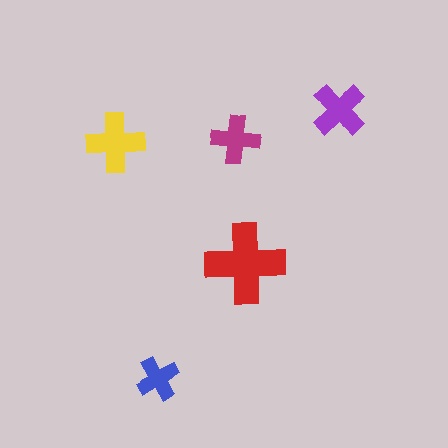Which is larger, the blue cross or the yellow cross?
The yellow one.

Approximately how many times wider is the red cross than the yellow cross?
About 1.5 times wider.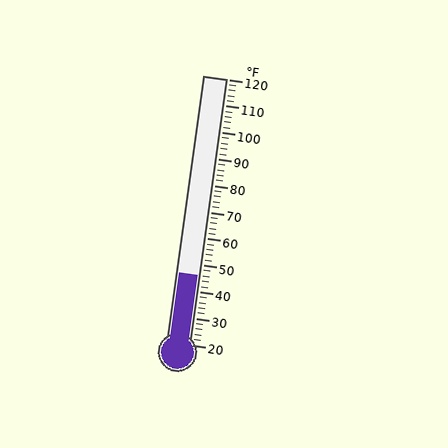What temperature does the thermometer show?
The thermometer shows approximately 46°F.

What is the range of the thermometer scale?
The thermometer scale ranges from 20°F to 120°F.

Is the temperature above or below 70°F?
The temperature is below 70°F.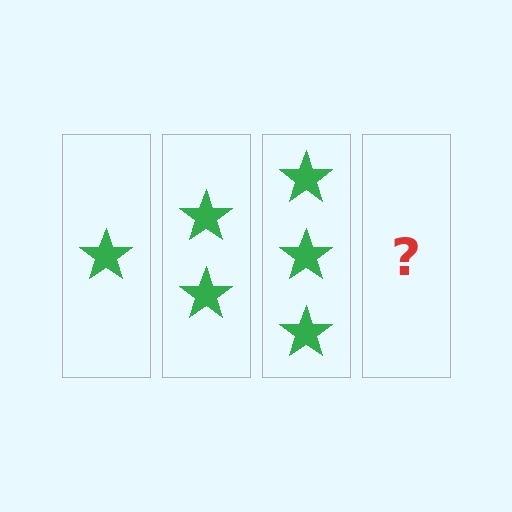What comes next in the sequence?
The next element should be 4 stars.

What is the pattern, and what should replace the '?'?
The pattern is that each step adds one more star. The '?' should be 4 stars.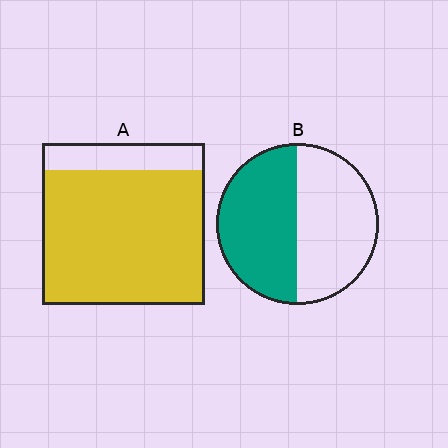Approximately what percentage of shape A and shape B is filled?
A is approximately 85% and B is approximately 50%.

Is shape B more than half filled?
Roughly half.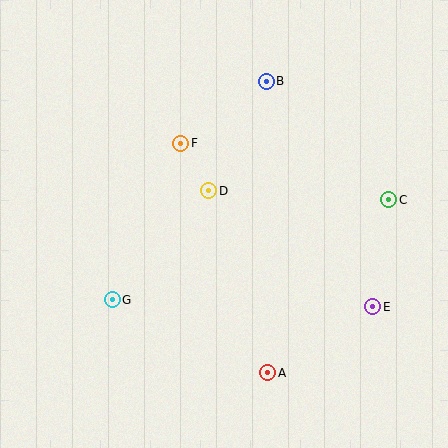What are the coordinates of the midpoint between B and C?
The midpoint between B and C is at (327, 140).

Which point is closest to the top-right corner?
Point B is closest to the top-right corner.